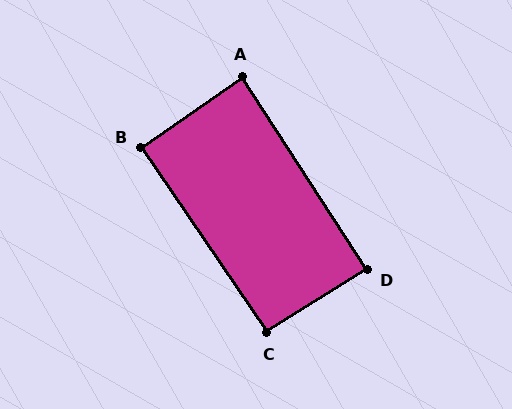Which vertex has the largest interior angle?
C, at approximately 92 degrees.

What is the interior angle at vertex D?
Approximately 89 degrees (approximately right).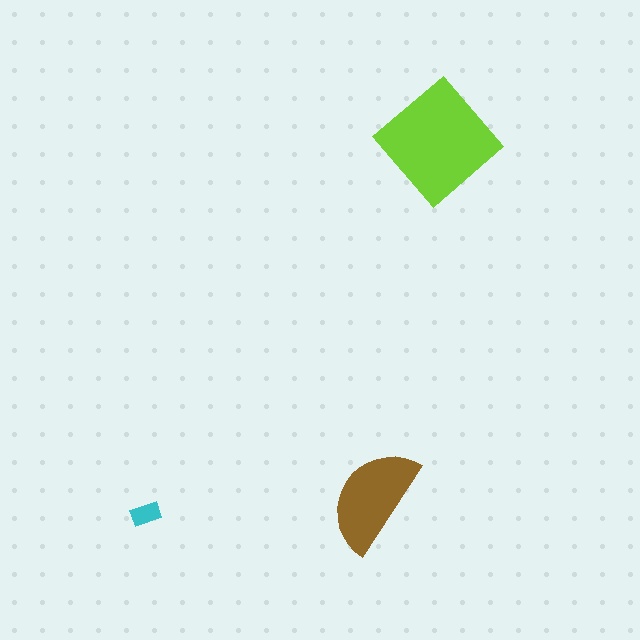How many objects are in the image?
There are 3 objects in the image.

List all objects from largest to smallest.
The lime diamond, the brown semicircle, the cyan rectangle.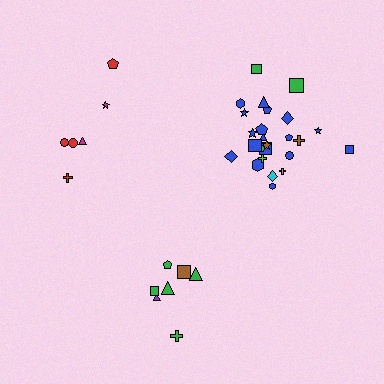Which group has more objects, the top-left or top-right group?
The top-right group.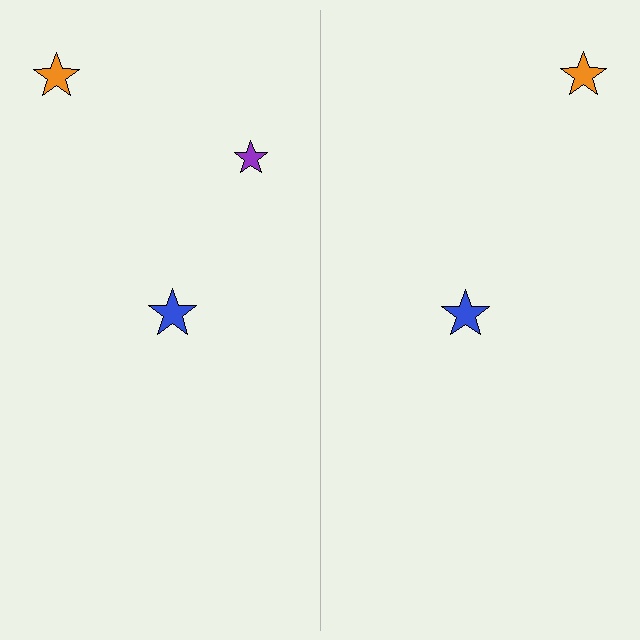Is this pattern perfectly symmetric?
No, the pattern is not perfectly symmetric. A purple star is missing from the right side.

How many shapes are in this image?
There are 5 shapes in this image.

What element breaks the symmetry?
A purple star is missing from the right side.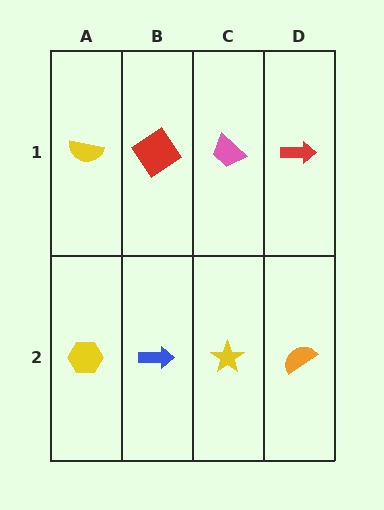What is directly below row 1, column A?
A yellow hexagon.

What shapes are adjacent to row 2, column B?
A red diamond (row 1, column B), a yellow hexagon (row 2, column A), a yellow star (row 2, column C).